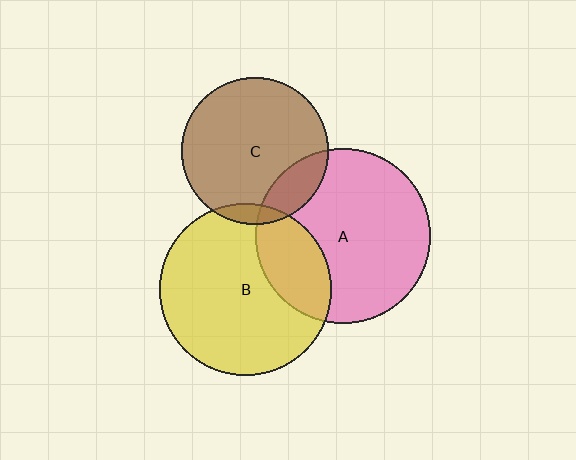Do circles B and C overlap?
Yes.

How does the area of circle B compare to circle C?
Approximately 1.4 times.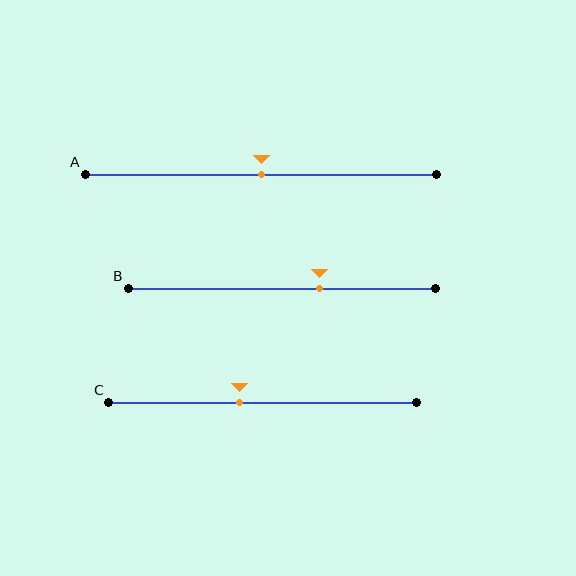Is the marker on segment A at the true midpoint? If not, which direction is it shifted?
Yes, the marker on segment A is at the true midpoint.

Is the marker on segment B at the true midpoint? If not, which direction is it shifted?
No, the marker on segment B is shifted to the right by about 12% of the segment length.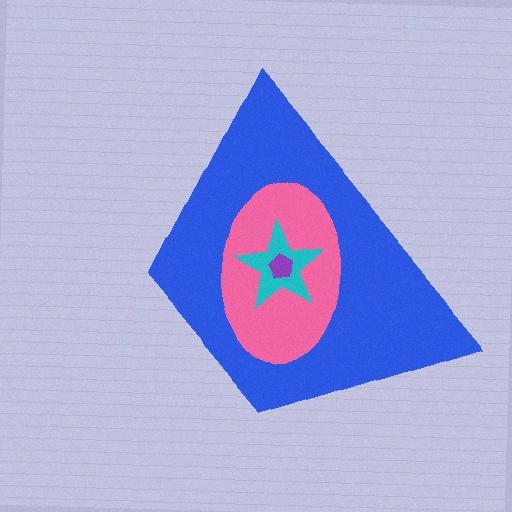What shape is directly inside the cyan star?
The purple pentagon.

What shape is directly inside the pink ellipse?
The cyan star.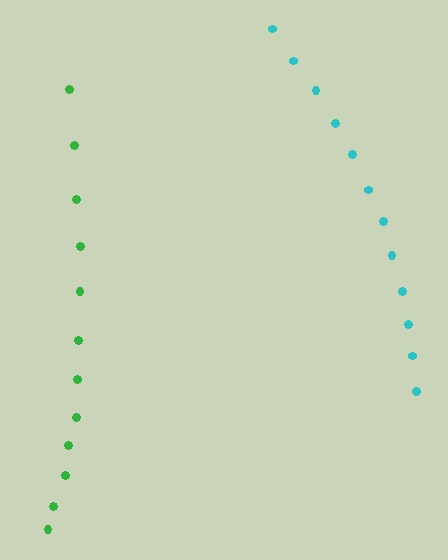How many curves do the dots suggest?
There are 2 distinct paths.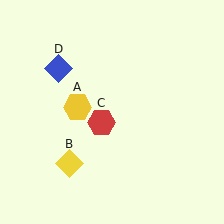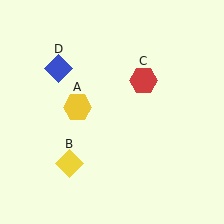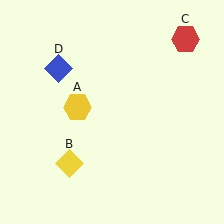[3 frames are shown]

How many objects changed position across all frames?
1 object changed position: red hexagon (object C).